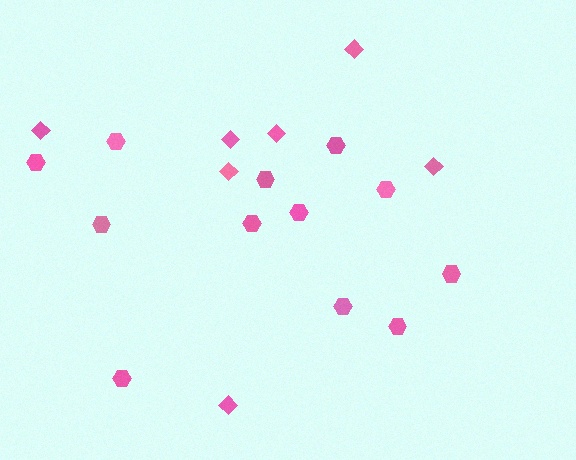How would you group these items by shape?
There are 2 groups: one group of diamonds (7) and one group of hexagons (12).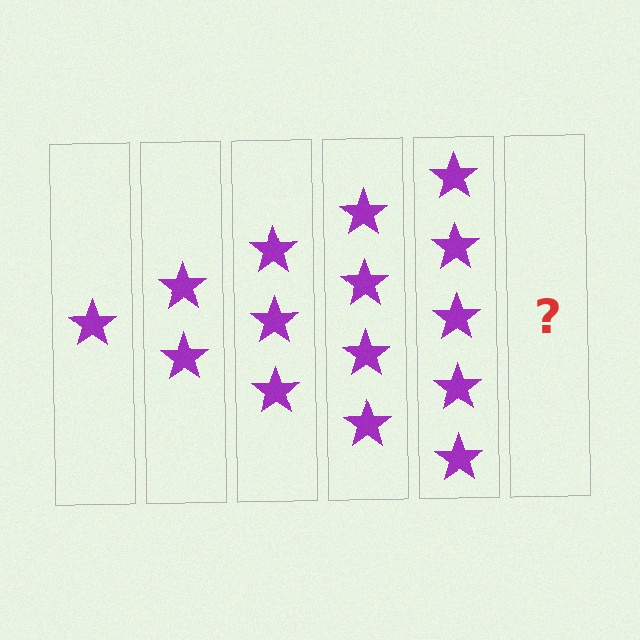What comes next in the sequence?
The next element should be 6 stars.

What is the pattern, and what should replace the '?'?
The pattern is that each step adds one more star. The '?' should be 6 stars.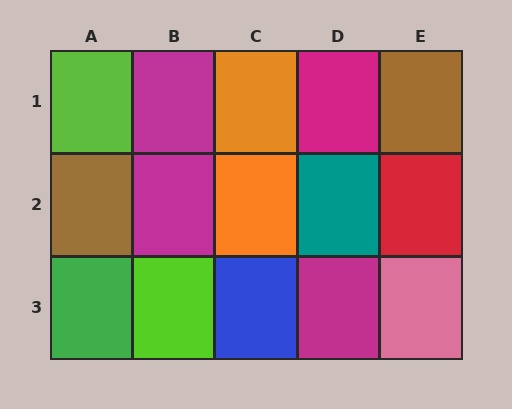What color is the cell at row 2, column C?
Orange.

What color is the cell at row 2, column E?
Red.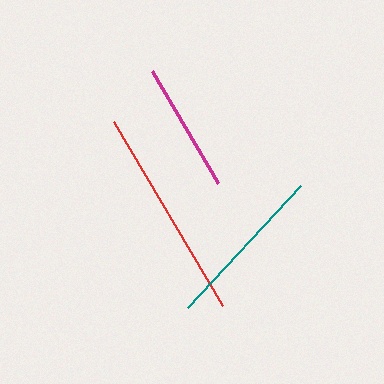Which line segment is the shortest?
The magenta line is the shortest at approximately 131 pixels.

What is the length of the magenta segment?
The magenta segment is approximately 131 pixels long.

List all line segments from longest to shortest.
From longest to shortest: red, teal, magenta.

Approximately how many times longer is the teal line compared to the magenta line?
The teal line is approximately 1.3 times the length of the magenta line.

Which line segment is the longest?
The red line is the longest at approximately 213 pixels.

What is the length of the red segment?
The red segment is approximately 213 pixels long.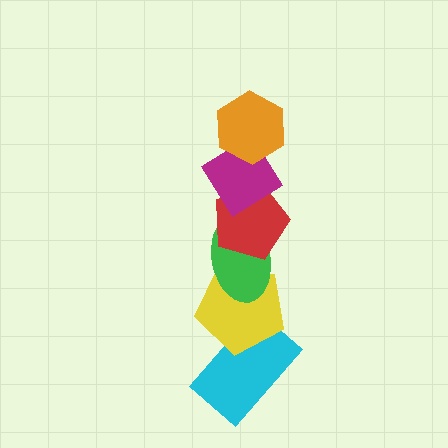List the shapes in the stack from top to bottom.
From top to bottom: the orange hexagon, the magenta diamond, the red pentagon, the green ellipse, the yellow pentagon, the cyan rectangle.